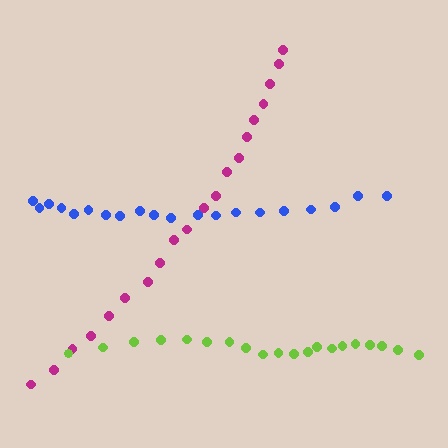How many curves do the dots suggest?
There are 3 distinct paths.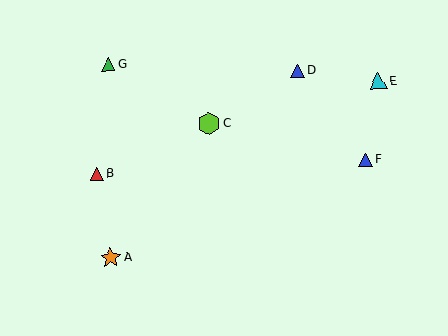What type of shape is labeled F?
Shape F is a blue triangle.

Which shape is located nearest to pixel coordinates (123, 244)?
The orange star (labeled A) at (110, 258) is nearest to that location.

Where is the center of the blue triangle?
The center of the blue triangle is at (365, 160).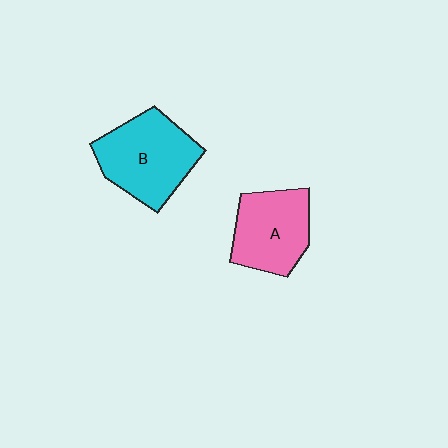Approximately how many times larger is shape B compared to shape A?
Approximately 1.2 times.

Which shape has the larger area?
Shape B (cyan).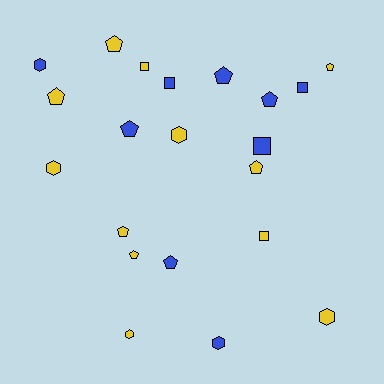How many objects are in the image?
There are 21 objects.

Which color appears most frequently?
Yellow, with 12 objects.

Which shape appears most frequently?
Pentagon, with 10 objects.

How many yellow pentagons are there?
There are 6 yellow pentagons.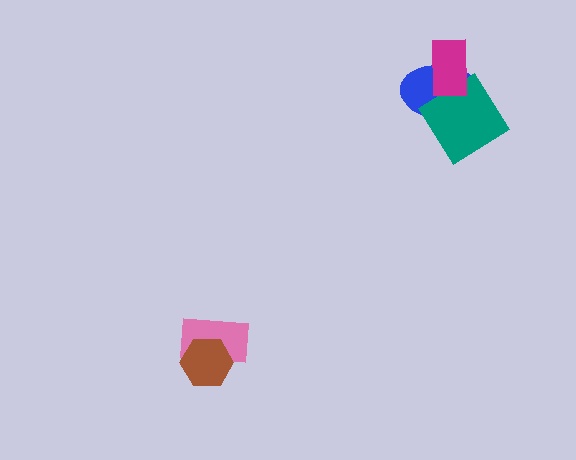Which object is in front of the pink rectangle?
The brown hexagon is in front of the pink rectangle.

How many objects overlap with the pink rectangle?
1 object overlaps with the pink rectangle.